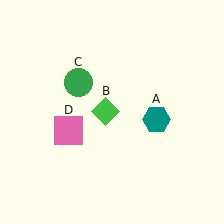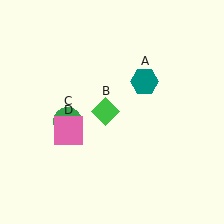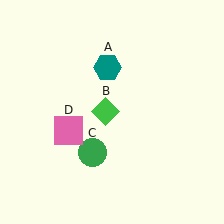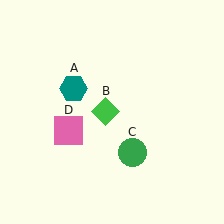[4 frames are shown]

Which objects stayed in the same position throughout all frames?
Green diamond (object B) and pink square (object D) remained stationary.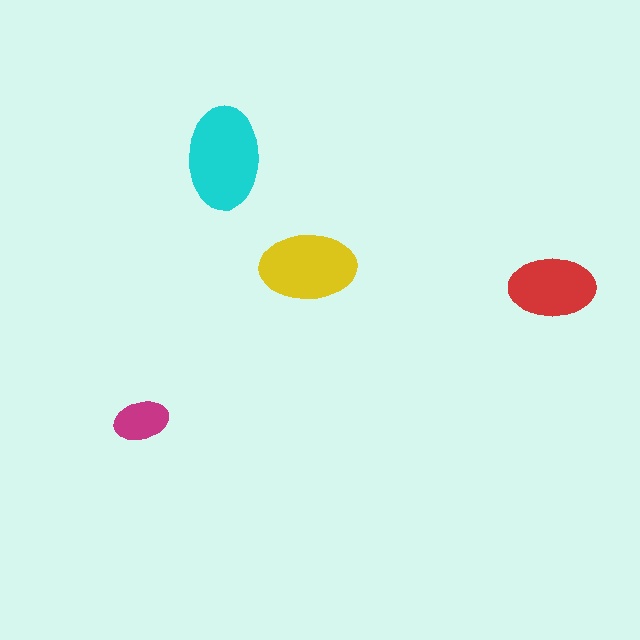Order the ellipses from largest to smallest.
the cyan one, the yellow one, the red one, the magenta one.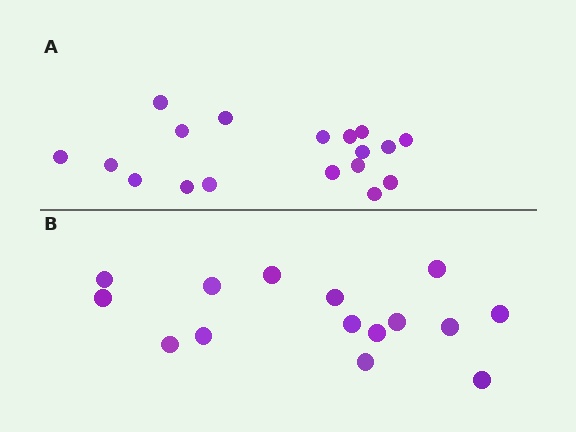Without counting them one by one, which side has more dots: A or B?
Region A (the top region) has more dots.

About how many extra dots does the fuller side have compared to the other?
Region A has just a few more — roughly 2 or 3 more dots than region B.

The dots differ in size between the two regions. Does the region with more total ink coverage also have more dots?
No. Region B has more total ink coverage because its dots are larger, but region A actually contains more individual dots. Total area can be misleading — the number of items is what matters here.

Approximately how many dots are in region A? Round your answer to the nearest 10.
About 20 dots. (The exact count is 18, which rounds to 20.)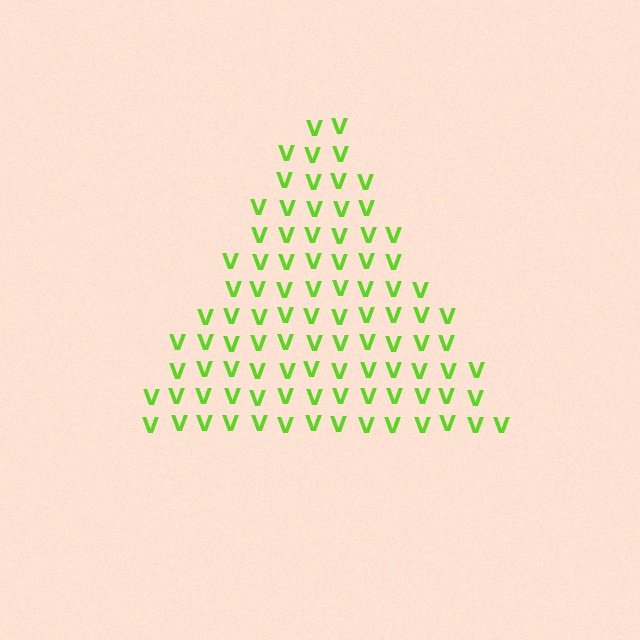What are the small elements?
The small elements are letter V's.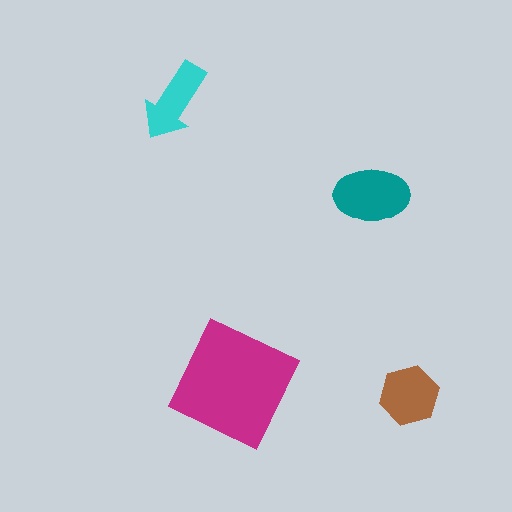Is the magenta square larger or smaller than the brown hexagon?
Larger.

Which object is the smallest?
The cyan arrow.